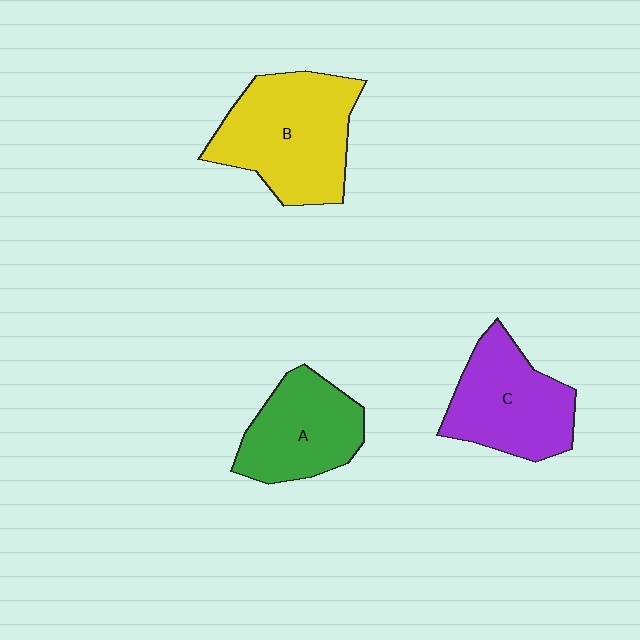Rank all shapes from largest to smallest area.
From largest to smallest: B (yellow), C (purple), A (green).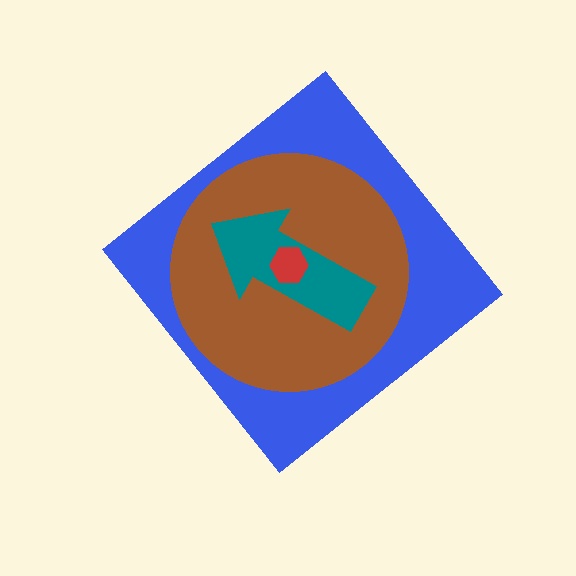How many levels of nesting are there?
4.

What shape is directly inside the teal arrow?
The red hexagon.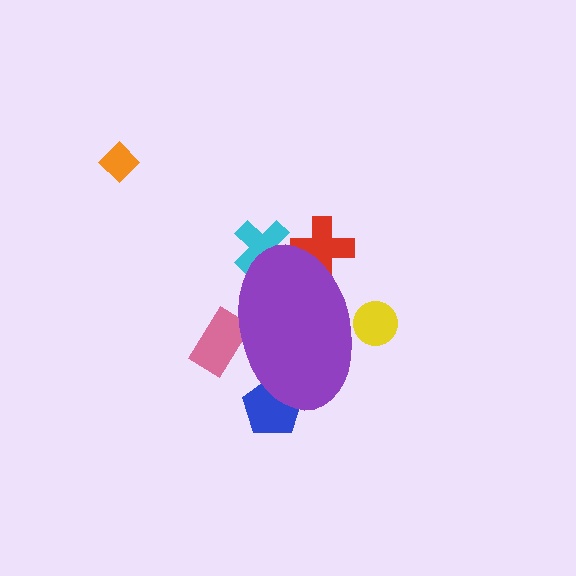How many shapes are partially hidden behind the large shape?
5 shapes are partially hidden.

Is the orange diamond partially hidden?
No, the orange diamond is fully visible.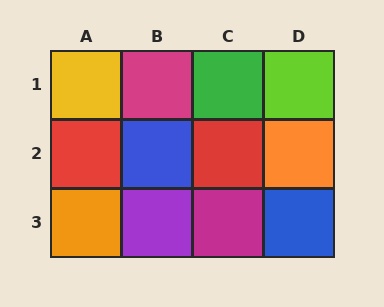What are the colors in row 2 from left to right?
Red, blue, red, orange.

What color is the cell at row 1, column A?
Yellow.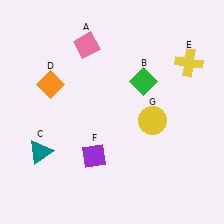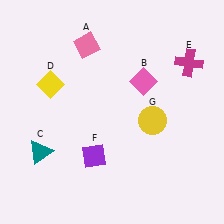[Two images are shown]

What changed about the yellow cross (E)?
In Image 1, E is yellow. In Image 2, it changed to magenta.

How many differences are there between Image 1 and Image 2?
There are 3 differences between the two images.